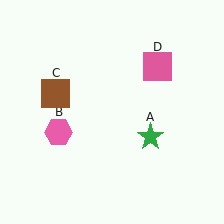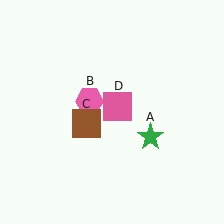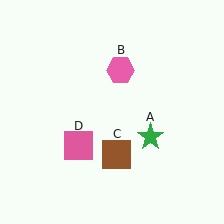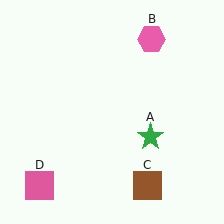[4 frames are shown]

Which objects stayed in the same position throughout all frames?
Green star (object A) remained stationary.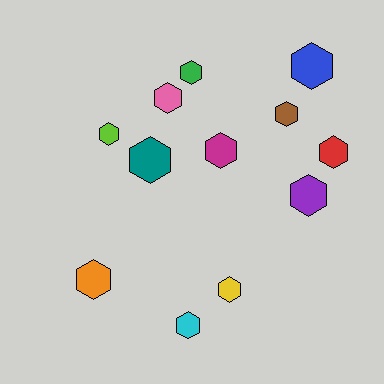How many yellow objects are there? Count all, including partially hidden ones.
There is 1 yellow object.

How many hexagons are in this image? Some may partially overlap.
There are 12 hexagons.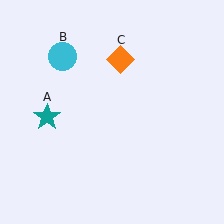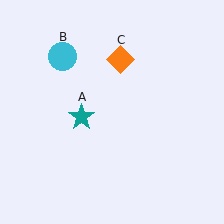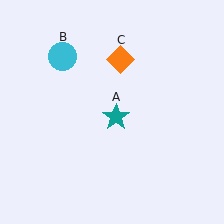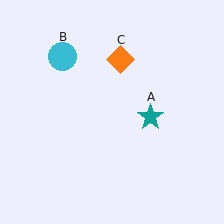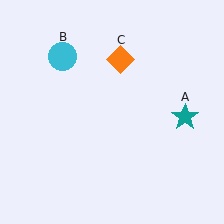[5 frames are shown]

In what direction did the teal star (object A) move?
The teal star (object A) moved right.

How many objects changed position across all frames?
1 object changed position: teal star (object A).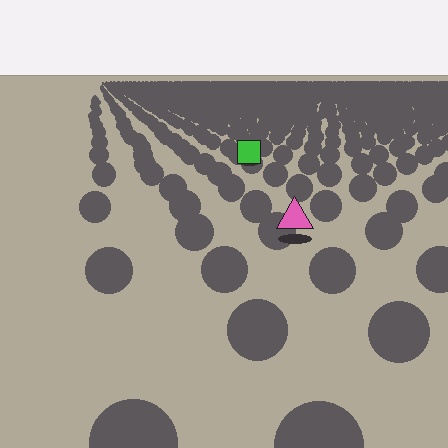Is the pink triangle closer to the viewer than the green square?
Yes. The pink triangle is closer — you can tell from the texture gradient: the ground texture is coarser near it.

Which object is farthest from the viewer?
The green square is farthest from the viewer. It appears smaller and the ground texture around it is denser.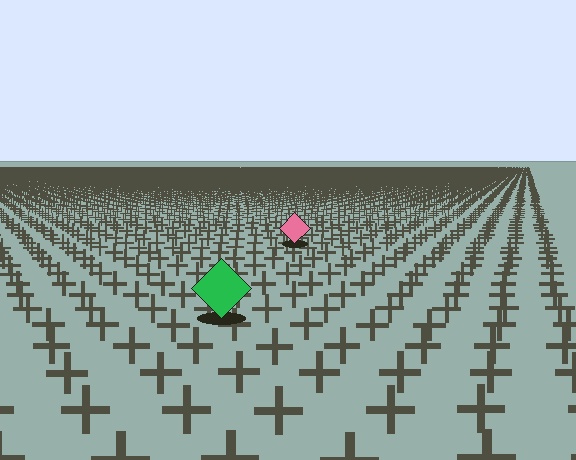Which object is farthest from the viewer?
The pink diamond is farthest from the viewer. It appears smaller and the ground texture around it is denser.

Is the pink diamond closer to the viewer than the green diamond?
No. The green diamond is closer — you can tell from the texture gradient: the ground texture is coarser near it.